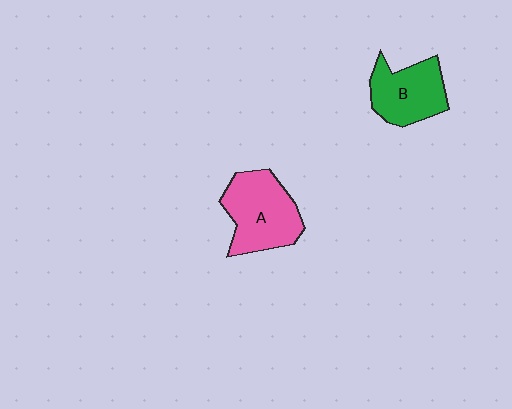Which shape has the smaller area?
Shape B (green).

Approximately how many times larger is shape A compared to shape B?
Approximately 1.2 times.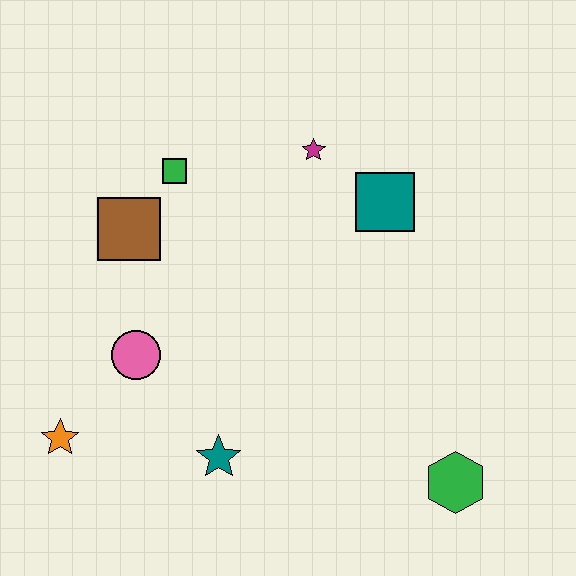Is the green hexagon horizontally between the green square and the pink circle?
No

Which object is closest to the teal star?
The pink circle is closest to the teal star.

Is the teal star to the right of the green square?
Yes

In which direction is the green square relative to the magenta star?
The green square is to the left of the magenta star.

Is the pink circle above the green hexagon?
Yes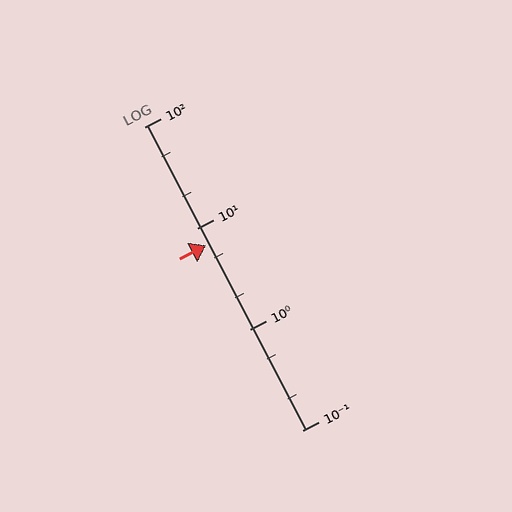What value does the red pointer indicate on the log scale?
The pointer indicates approximately 6.8.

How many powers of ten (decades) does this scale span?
The scale spans 3 decades, from 0.1 to 100.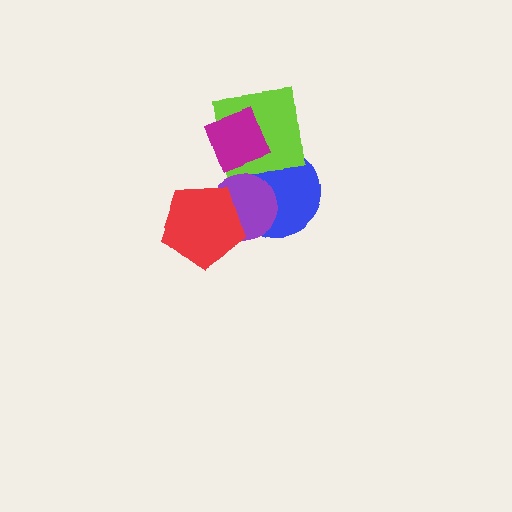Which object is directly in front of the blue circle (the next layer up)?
The lime square is directly in front of the blue circle.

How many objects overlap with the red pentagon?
2 objects overlap with the red pentagon.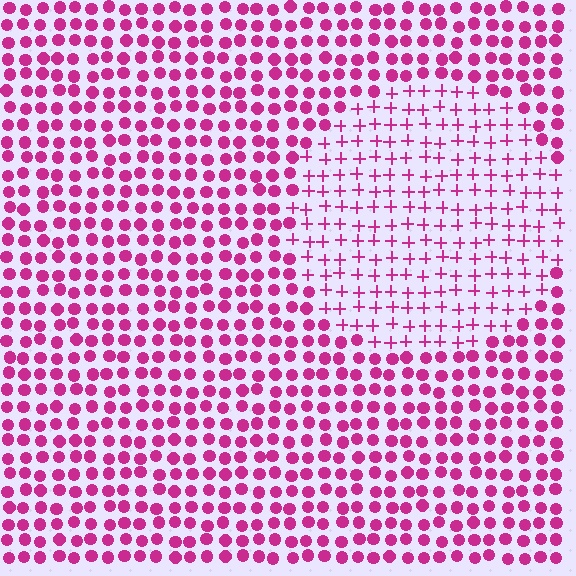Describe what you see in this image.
The image is filled with small magenta elements arranged in a uniform grid. A circle-shaped region contains plus signs, while the surrounding area contains circles. The boundary is defined purely by the change in element shape.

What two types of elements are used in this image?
The image uses plus signs inside the circle region and circles outside it.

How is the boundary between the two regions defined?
The boundary is defined by a change in element shape: plus signs inside vs. circles outside. All elements share the same color and spacing.